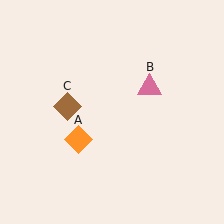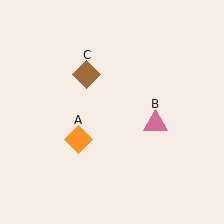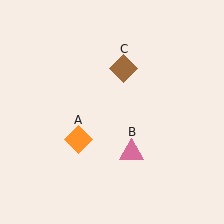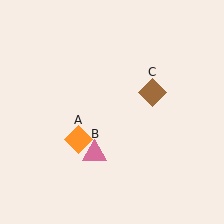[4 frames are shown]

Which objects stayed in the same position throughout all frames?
Orange diamond (object A) remained stationary.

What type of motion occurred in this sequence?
The pink triangle (object B), brown diamond (object C) rotated clockwise around the center of the scene.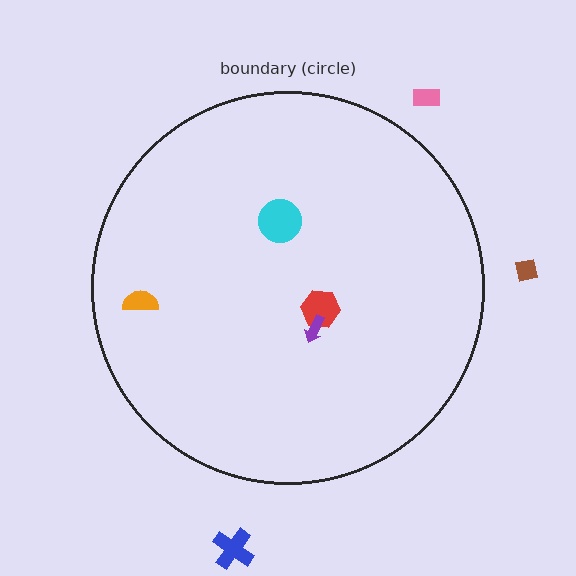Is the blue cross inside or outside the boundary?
Outside.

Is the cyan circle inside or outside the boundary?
Inside.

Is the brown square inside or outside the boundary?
Outside.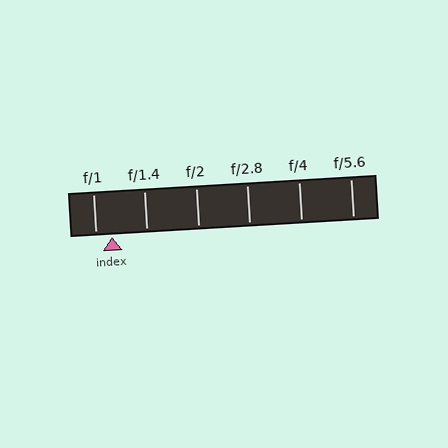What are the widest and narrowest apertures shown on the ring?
The widest aperture shown is f/1 and the narrowest is f/5.6.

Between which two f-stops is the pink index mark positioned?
The index mark is between f/1 and f/1.4.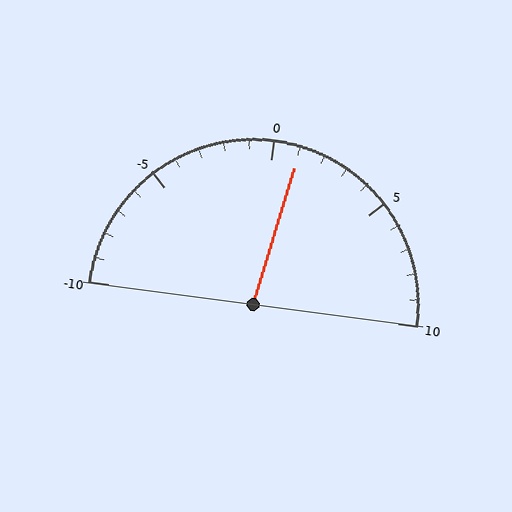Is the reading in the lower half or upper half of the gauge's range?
The reading is in the upper half of the range (-10 to 10).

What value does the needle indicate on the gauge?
The needle indicates approximately 1.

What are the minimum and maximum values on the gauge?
The gauge ranges from -10 to 10.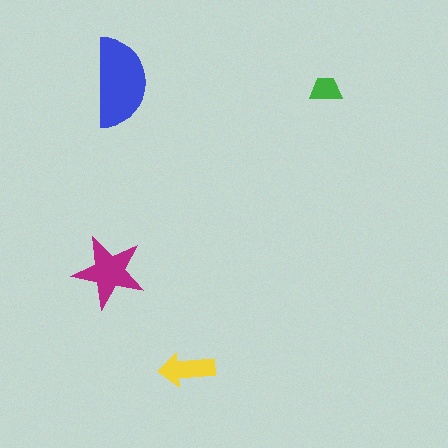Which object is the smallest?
The green trapezoid.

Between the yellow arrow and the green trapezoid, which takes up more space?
The yellow arrow.